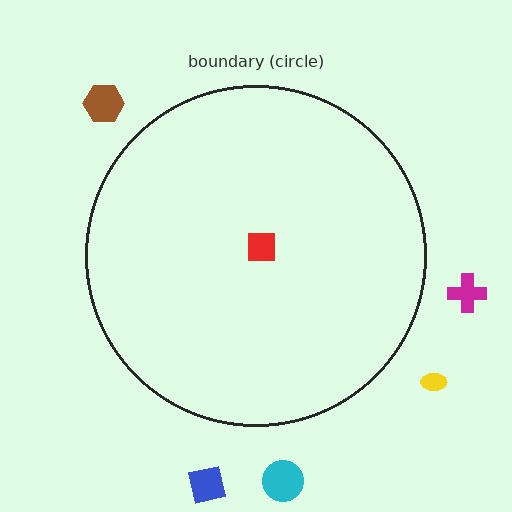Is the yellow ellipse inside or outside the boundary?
Outside.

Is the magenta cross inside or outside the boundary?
Outside.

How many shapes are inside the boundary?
1 inside, 5 outside.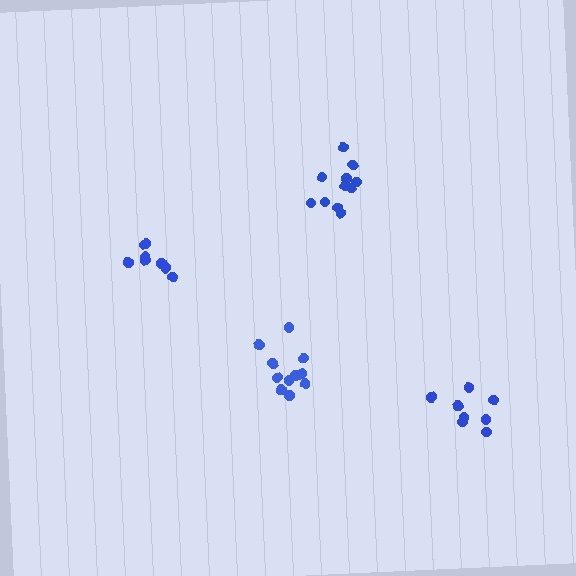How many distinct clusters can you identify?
There are 4 distinct clusters.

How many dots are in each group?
Group 1: 11 dots, Group 2: 8 dots, Group 3: 8 dots, Group 4: 11 dots (38 total).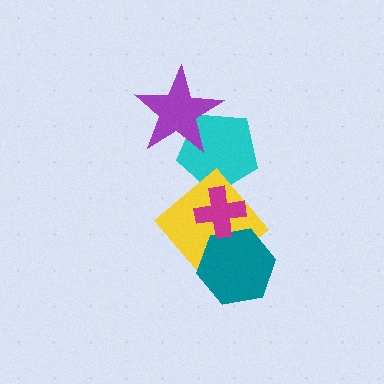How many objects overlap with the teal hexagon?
2 objects overlap with the teal hexagon.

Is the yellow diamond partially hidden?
Yes, it is partially covered by another shape.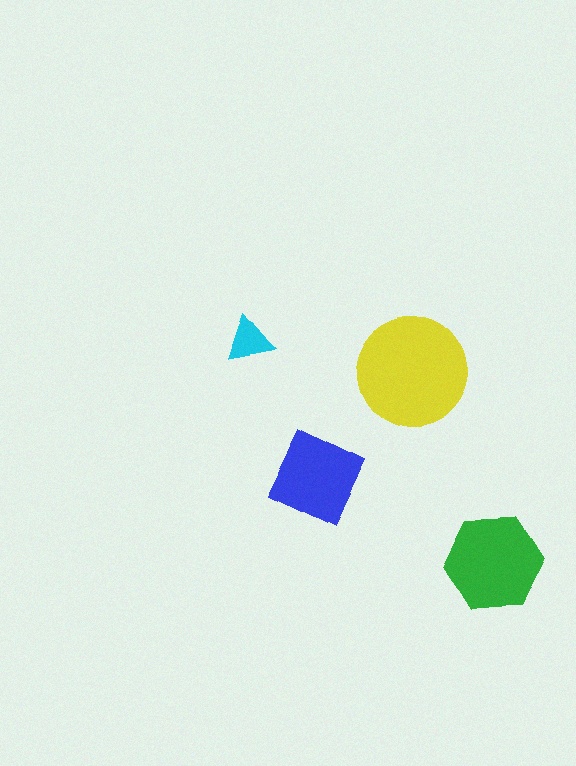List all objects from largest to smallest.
The yellow circle, the green hexagon, the blue diamond, the cyan triangle.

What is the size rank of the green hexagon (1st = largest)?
2nd.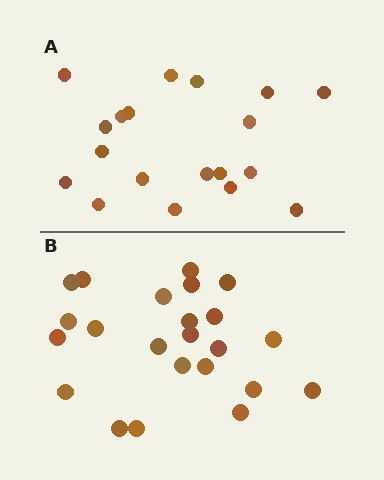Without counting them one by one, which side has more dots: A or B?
Region B (the bottom region) has more dots.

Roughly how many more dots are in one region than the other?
Region B has about 4 more dots than region A.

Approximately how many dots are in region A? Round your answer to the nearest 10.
About 20 dots. (The exact count is 19, which rounds to 20.)